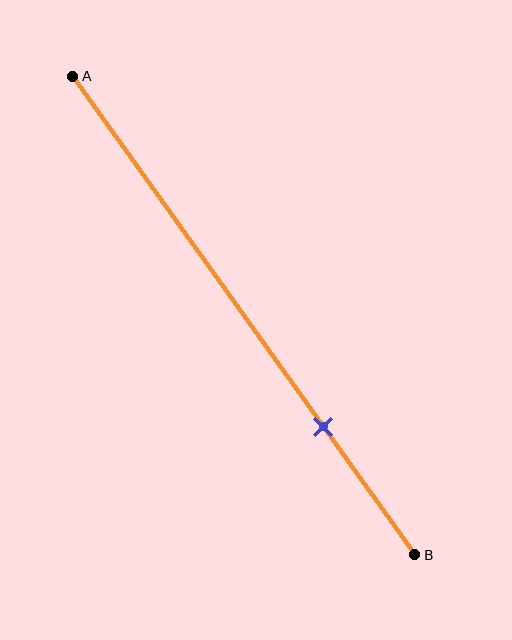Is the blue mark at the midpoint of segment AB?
No, the mark is at about 75% from A, not at the 50% midpoint.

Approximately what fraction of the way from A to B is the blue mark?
The blue mark is approximately 75% of the way from A to B.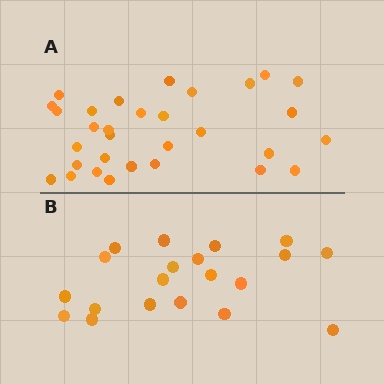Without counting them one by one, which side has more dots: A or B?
Region A (the top region) has more dots.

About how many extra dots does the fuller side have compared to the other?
Region A has roughly 12 or so more dots than region B.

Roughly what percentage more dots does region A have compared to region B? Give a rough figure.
About 55% more.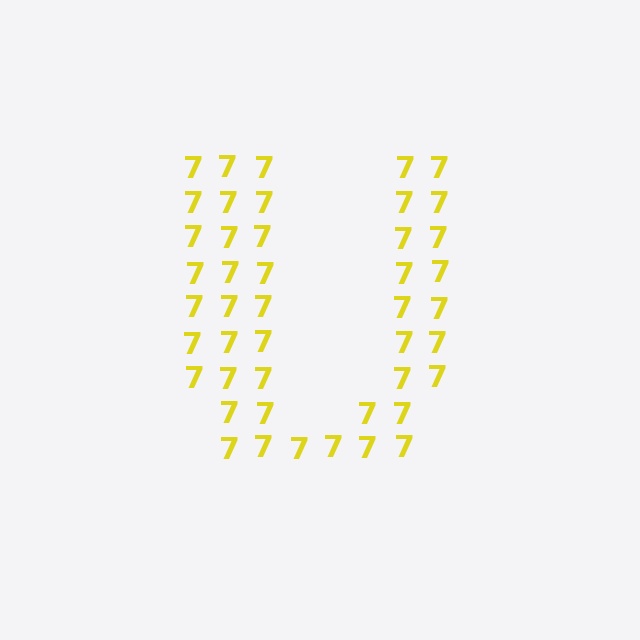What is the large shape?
The large shape is the letter U.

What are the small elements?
The small elements are digit 7's.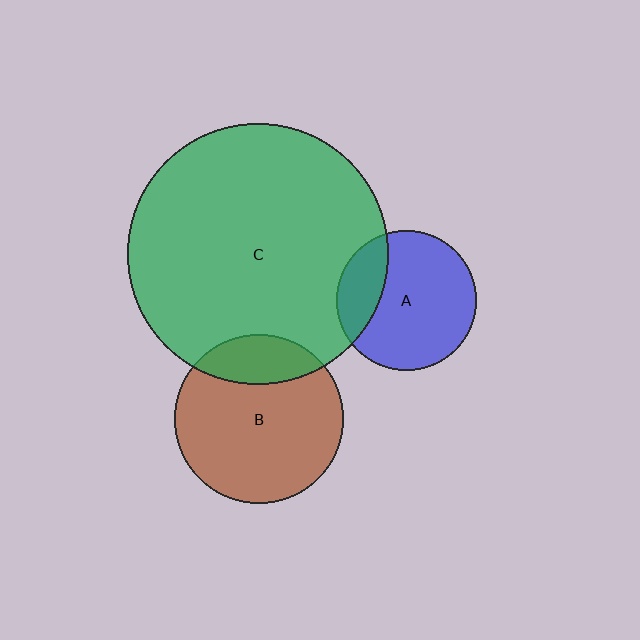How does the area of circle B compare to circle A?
Approximately 1.5 times.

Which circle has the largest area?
Circle C (green).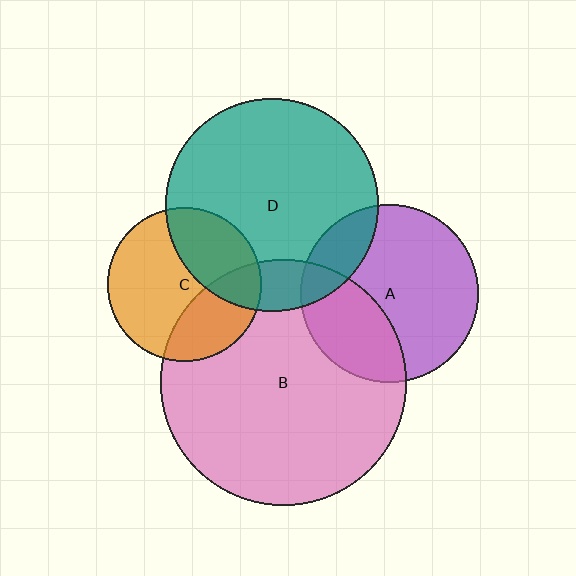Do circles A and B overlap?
Yes.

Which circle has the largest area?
Circle B (pink).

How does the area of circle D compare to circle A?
Approximately 1.4 times.